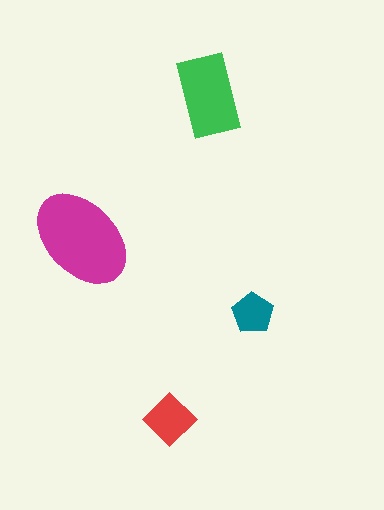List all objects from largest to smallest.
The magenta ellipse, the green rectangle, the red diamond, the teal pentagon.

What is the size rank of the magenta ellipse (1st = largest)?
1st.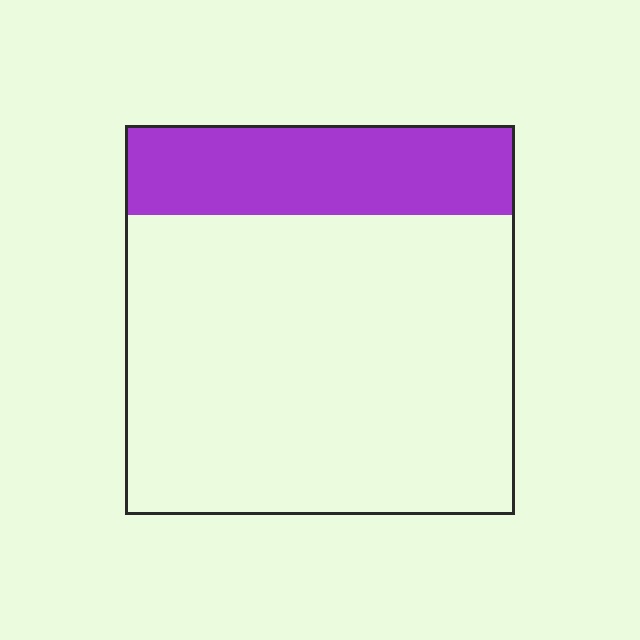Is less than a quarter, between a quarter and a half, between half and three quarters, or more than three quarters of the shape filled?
Less than a quarter.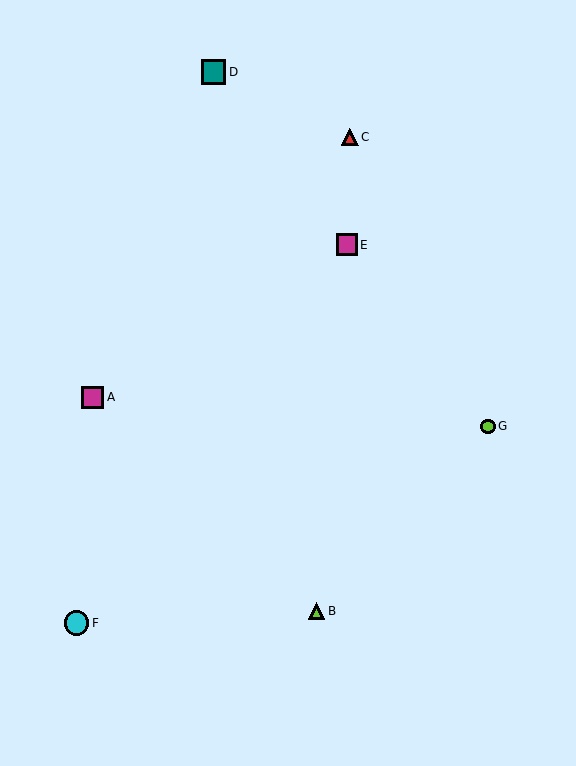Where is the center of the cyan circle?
The center of the cyan circle is at (77, 623).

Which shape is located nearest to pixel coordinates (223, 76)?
The teal square (labeled D) at (214, 72) is nearest to that location.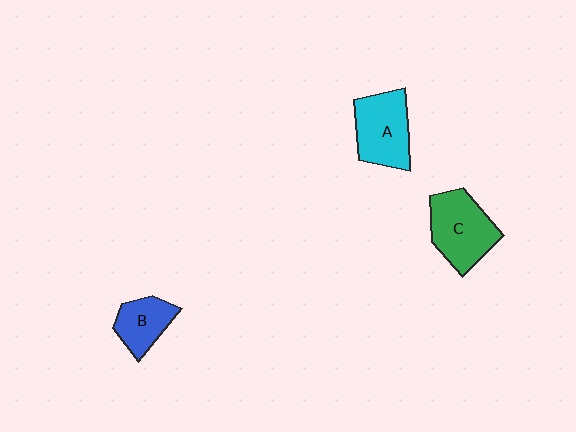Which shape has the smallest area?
Shape B (blue).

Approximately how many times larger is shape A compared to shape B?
Approximately 1.5 times.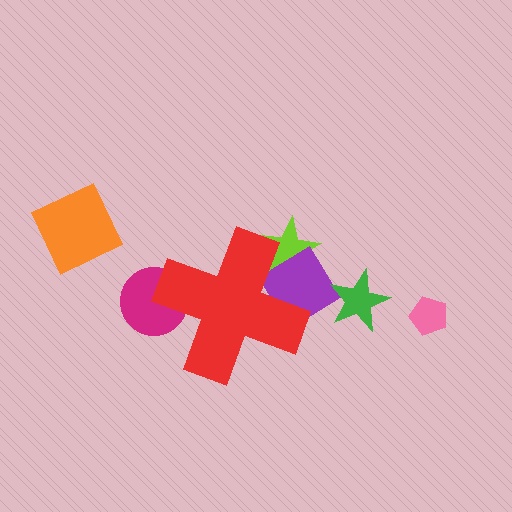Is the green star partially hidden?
No, the green star is fully visible.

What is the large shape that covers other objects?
A red cross.